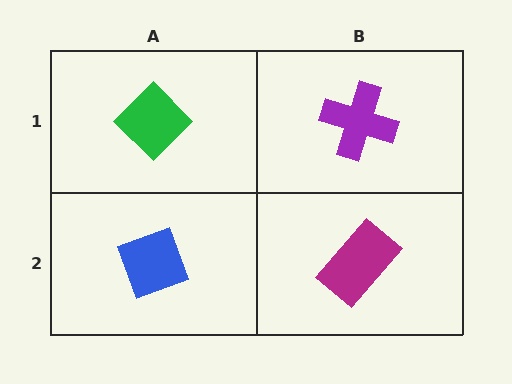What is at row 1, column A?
A green diamond.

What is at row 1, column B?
A purple cross.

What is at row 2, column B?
A magenta rectangle.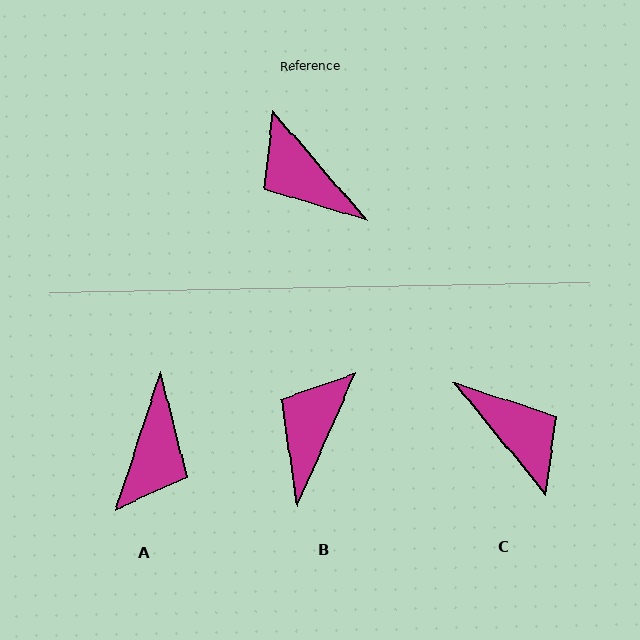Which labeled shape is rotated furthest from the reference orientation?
C, about 178 degrees away.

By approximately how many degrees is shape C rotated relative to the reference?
Approximately 178 degrees counter-clockwise.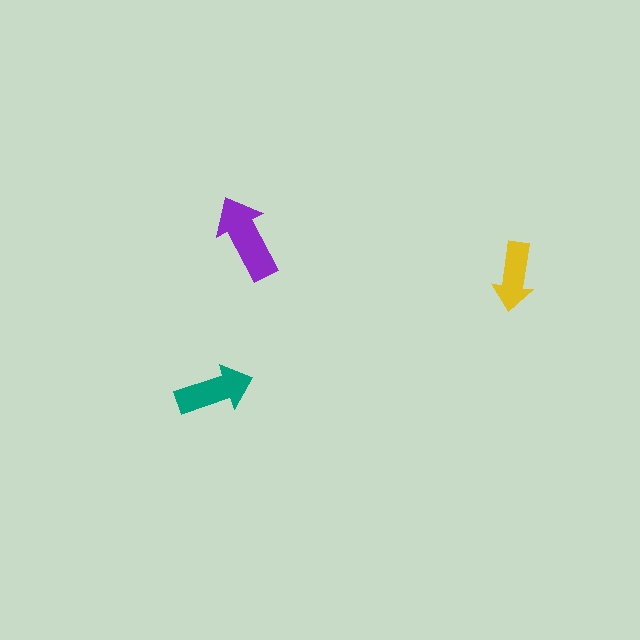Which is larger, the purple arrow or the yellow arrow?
The purple one.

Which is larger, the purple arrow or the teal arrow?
The purple one.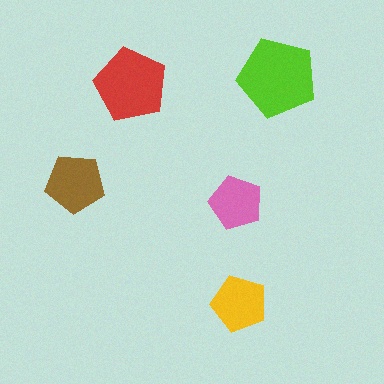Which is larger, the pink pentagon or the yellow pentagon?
The yellow one.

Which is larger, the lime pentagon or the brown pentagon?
The lime one.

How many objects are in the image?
There are 5 objects in the image.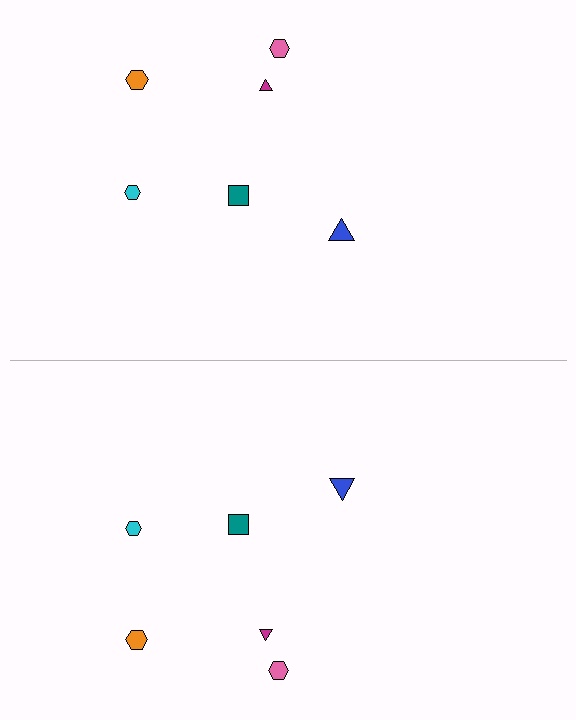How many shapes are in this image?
There are 12 shapes in this image.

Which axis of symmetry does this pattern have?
The pattern has a horizontal axis of symmetry running through the center of the image.